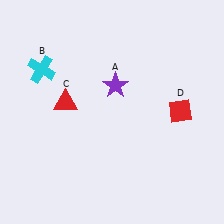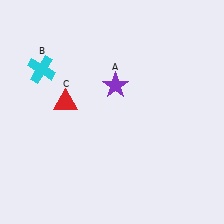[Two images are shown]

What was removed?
The red diamond (D) was removed in Image 2.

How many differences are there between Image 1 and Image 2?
There is 1 difference between the two images.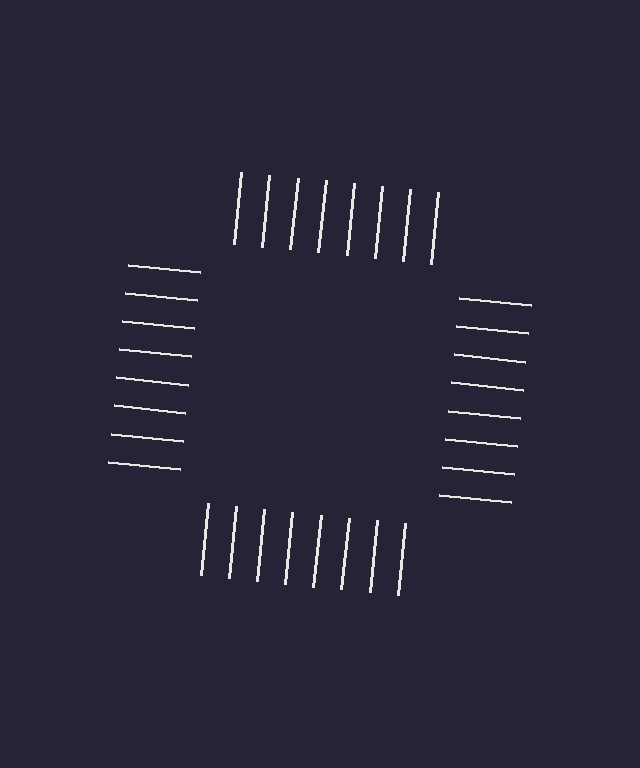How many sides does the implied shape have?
4 sides — the line-ends trace a square.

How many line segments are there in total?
32 — 8 along each of the 4 edges.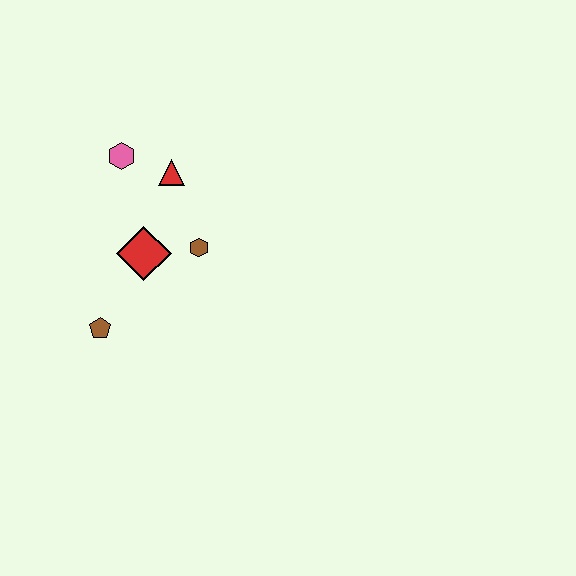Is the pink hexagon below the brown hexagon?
No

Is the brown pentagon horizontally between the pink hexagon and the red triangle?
No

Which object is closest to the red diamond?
The brown hexagon is closest to the red diamond.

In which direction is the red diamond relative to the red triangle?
The red diamond is below the red triangle.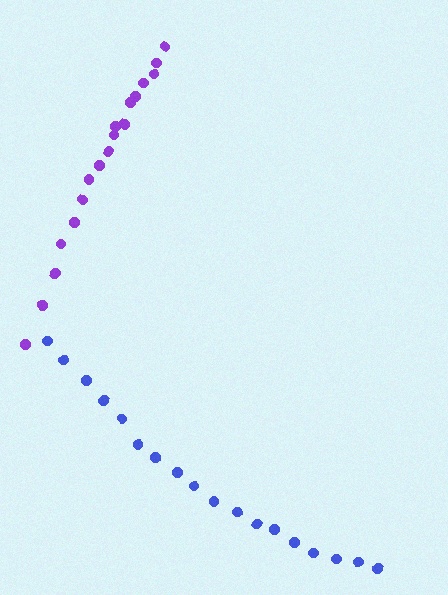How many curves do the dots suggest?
There are 2 distinct paths.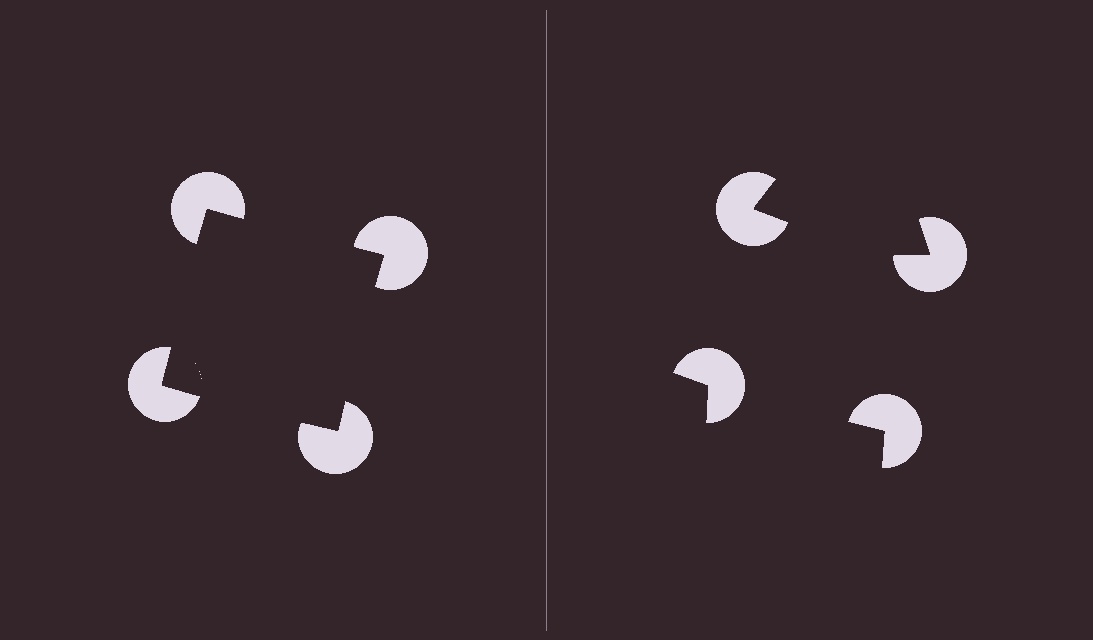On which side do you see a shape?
An illusory square appears on the left side. On the right side the wedge cuts are rotated, so no coherent shape forms.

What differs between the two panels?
The pac-man discs are positioned identically on both sides; only the wedge orientations differ. On the left they align to a square; on the right they are misaligned.